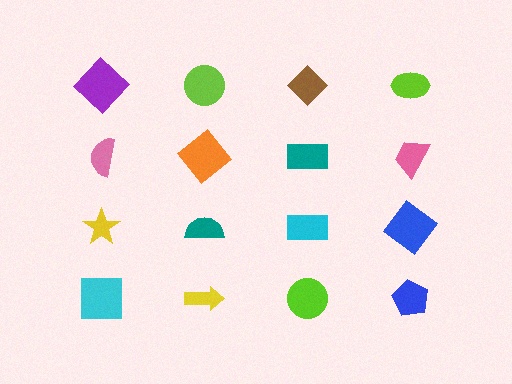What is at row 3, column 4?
A blue diamond.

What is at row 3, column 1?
A yellow star.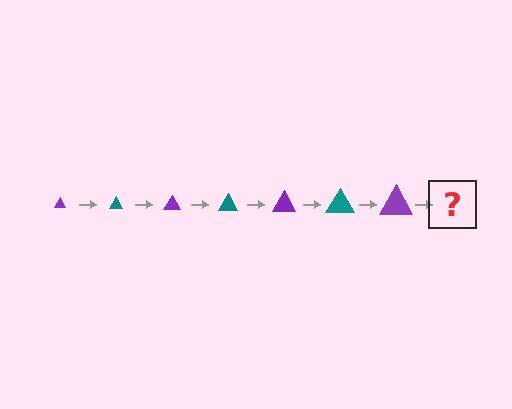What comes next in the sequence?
The next element should be a teal triangle, larger than the previous one.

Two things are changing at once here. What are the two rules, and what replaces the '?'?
The two rules are that the triangle grows larger each step and the color cycles through purple and teal. The '?' should be a teal triangle, larger than the previous one.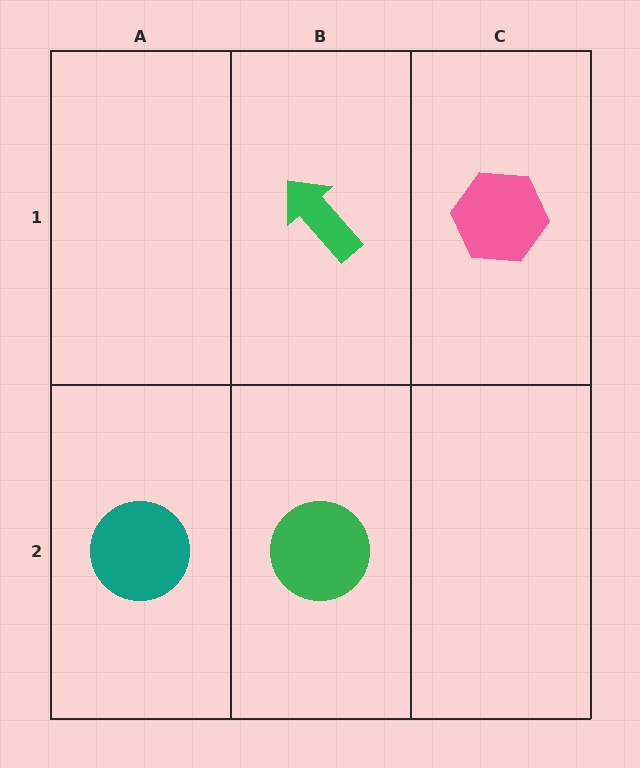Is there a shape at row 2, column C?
No, that cell is empty.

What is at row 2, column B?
A green circle.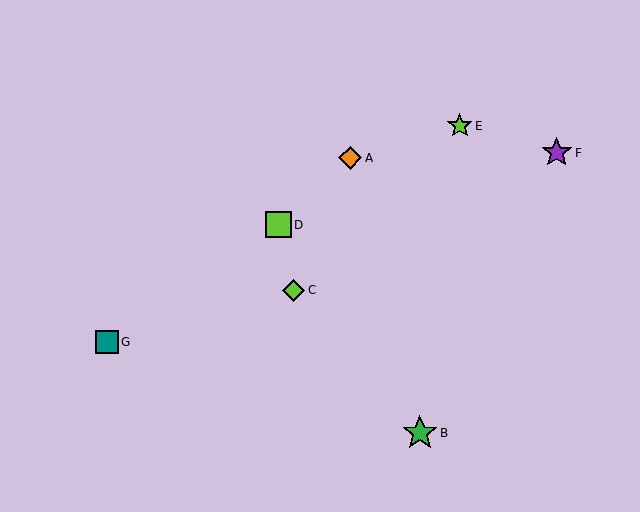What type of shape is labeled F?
Shape F is a purple star.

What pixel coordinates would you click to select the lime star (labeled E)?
Click at (460, 126) to select the lime star E.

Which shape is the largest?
The green star (labeled B) is the largest.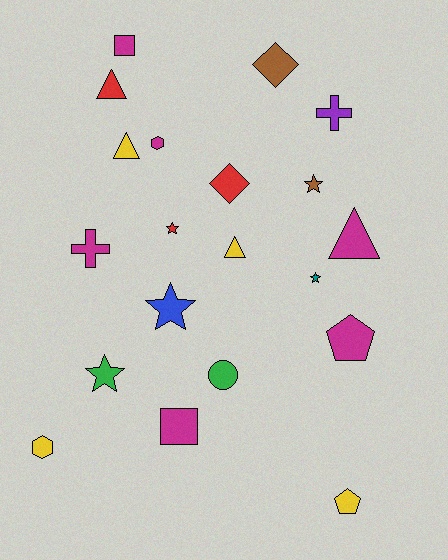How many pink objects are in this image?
There are no pink objects.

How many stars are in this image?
There are 5 stars.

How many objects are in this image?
There are 20 objects.